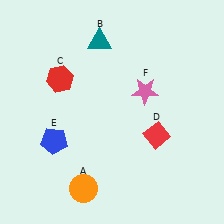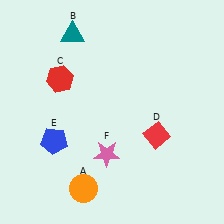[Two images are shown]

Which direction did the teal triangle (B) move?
The teal triangle (B) moved left.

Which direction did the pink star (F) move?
The pink star (F) moved down.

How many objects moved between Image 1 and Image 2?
2 objects moved between the two images.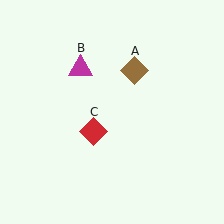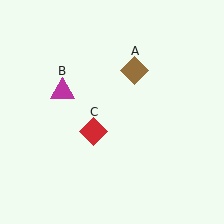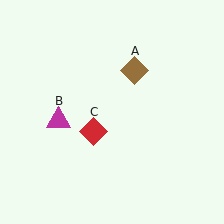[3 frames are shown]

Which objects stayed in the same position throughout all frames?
Brown diamond (object A) and red diamond (object C) remained stationary.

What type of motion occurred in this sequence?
The magenta triangle (object B) rotated counterclockwise around the center of the scene.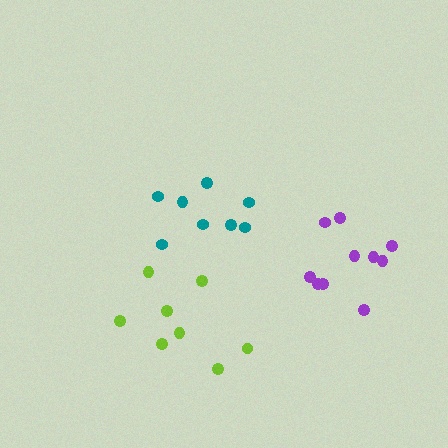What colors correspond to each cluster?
The clusters are colored: lime, teal, purple.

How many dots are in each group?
Group 1: 8 dots, Group 2: 8 dots, Group 3: 10 dots (26 total).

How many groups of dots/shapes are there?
There are 3 groups.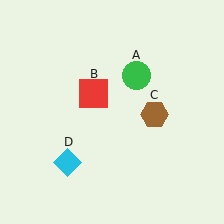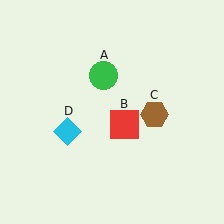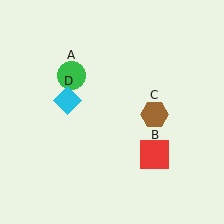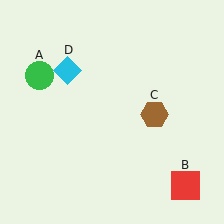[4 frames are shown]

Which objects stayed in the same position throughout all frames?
Brown hexagon (object C) remained stationary.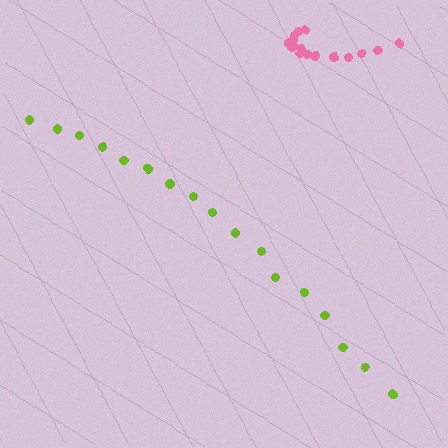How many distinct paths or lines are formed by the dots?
There are 2 distinct paths.